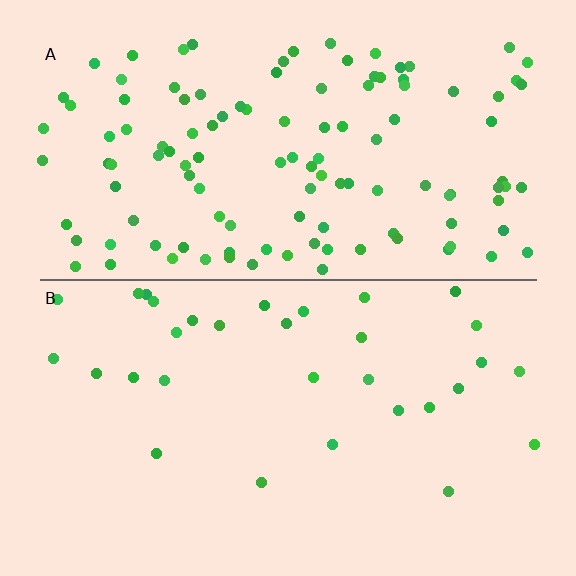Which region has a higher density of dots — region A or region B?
A (the top).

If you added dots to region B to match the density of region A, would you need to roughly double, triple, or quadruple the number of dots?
Approximately quadruple.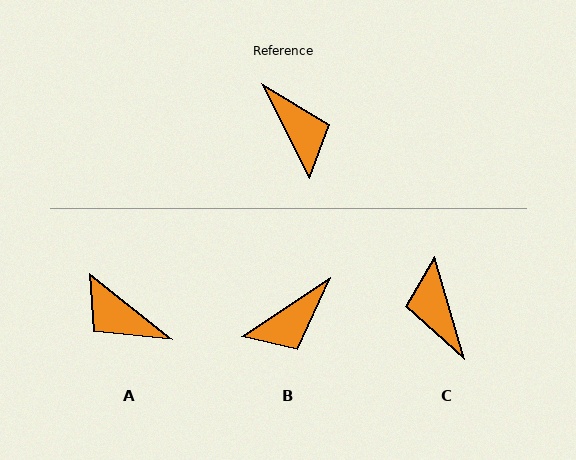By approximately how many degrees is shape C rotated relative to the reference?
Approximately 169 degrees counter-clockwise.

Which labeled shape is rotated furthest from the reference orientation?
C, about 169 degrees away.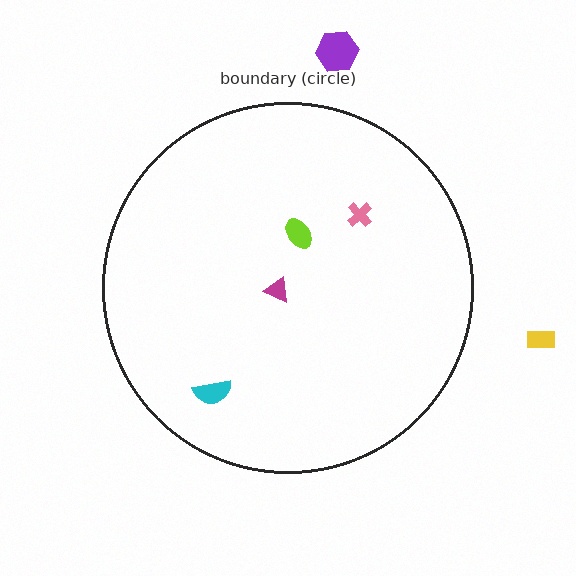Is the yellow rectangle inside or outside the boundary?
Outside.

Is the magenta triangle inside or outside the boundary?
Inside.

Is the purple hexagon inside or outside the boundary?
Outside.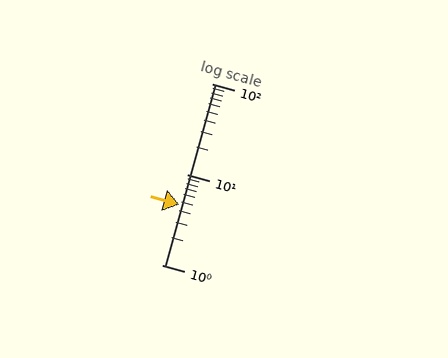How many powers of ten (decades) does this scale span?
The scale spans 2 decades, from 1 to 100.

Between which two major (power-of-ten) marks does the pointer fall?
The pointer is between 1 and 10.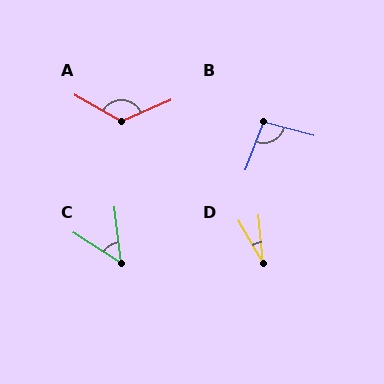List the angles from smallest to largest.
D (24°), C (51°), B (96°), A (126°).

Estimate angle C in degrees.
Approximately 51 degrees.